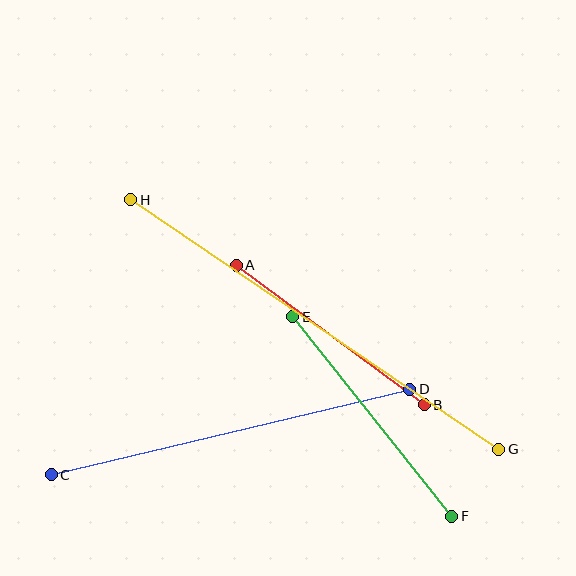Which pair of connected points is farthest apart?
Points G and H are farthest apart.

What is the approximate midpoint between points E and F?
The midpoint is at approximately (372, 417) pixels.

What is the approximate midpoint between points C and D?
The midpoint is at approximately (230, 432) pixels.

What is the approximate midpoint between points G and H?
The midpoint is at approximately (315, 325) pixels.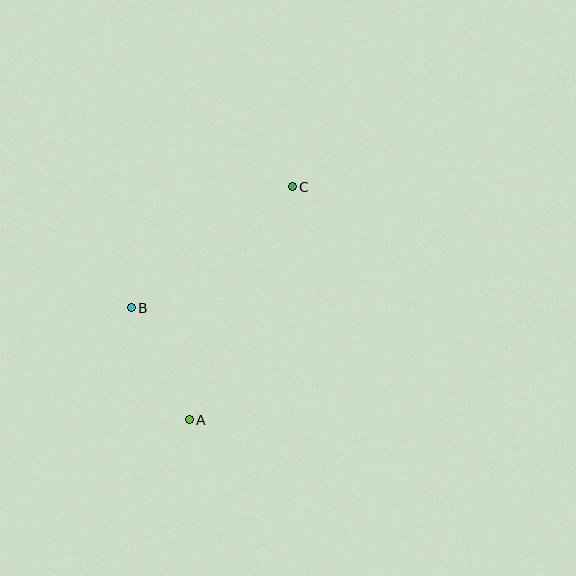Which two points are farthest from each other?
Points A and C are farthest from each other.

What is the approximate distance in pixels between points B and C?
The distance between B and C is approximately 201 pixels.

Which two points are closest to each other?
Points A and B are closest to each other.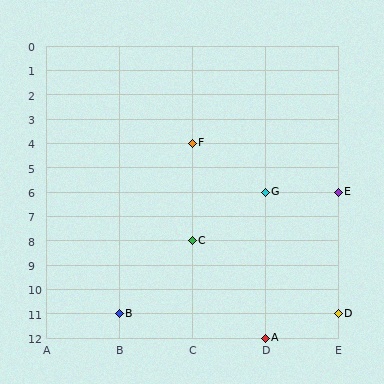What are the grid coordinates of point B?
Point B is at grid coordinates (B, 11).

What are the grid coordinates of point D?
Point D is at grid coordinates (E, 11).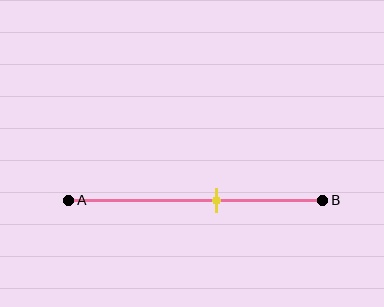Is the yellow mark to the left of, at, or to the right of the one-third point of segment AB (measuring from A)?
The yellow mark is to the right of the one-third point of segment AB.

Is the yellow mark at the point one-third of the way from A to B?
No, the mark is at about 60% from A, not at the 33% one-third point.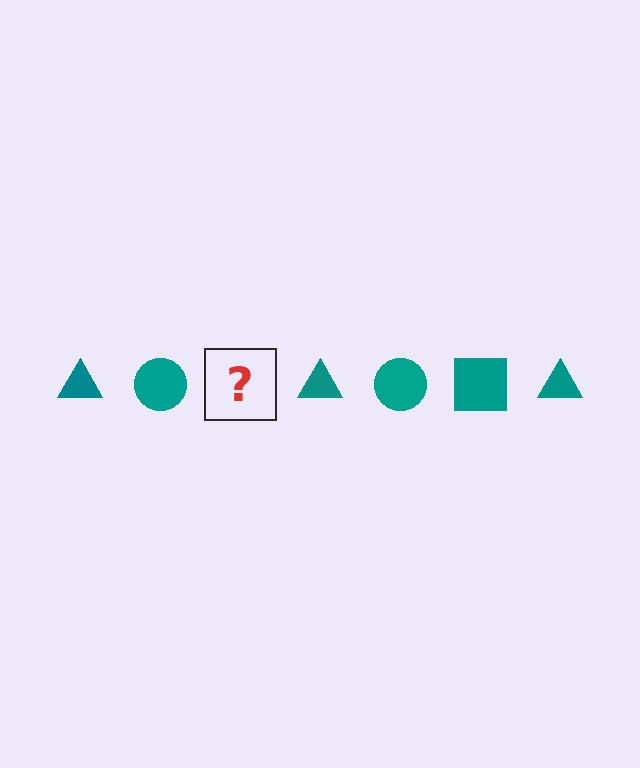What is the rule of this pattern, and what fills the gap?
The rule is that the pattern cycles through triangle, circle, square shapes in teal. The gap should be filled with a teal square.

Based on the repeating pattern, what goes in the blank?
The blank should be a teal square.